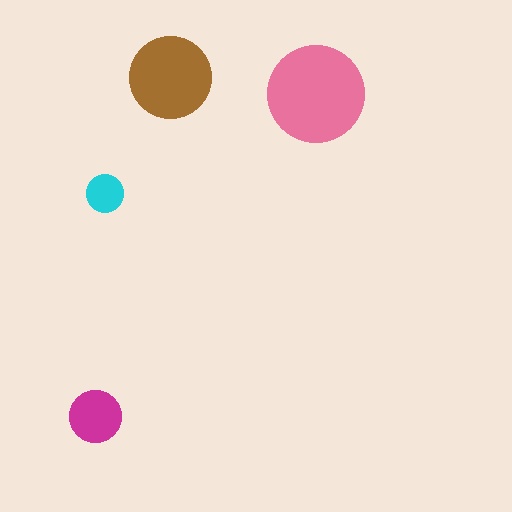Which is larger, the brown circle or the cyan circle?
The brown one.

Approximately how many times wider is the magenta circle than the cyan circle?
About 1.5 times wider.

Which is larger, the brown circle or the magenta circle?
The brown one.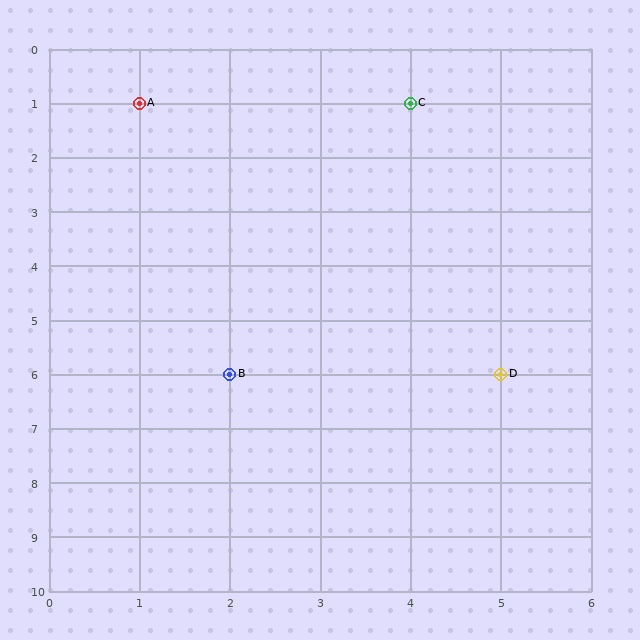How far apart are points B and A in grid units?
Points B and A are 1 column and 5 rows apart (about 5.1 grid units diagonally).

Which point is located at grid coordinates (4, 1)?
Point C is at (4, 1).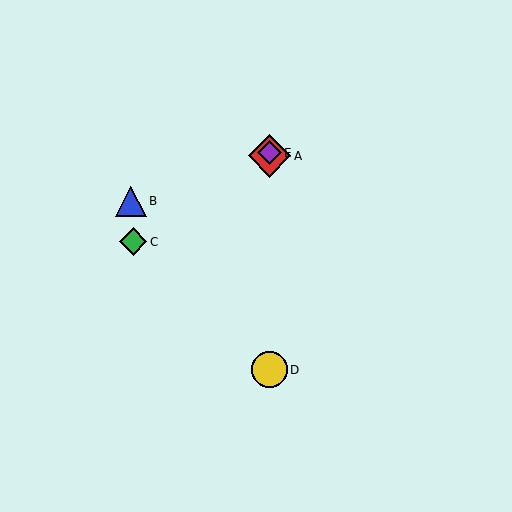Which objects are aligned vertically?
Objects A, D, E are aligned vertically.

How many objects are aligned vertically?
3 objects (A, D, E) are aligned vertically.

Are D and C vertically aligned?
No, D is at x≈269 and C is at x≈133.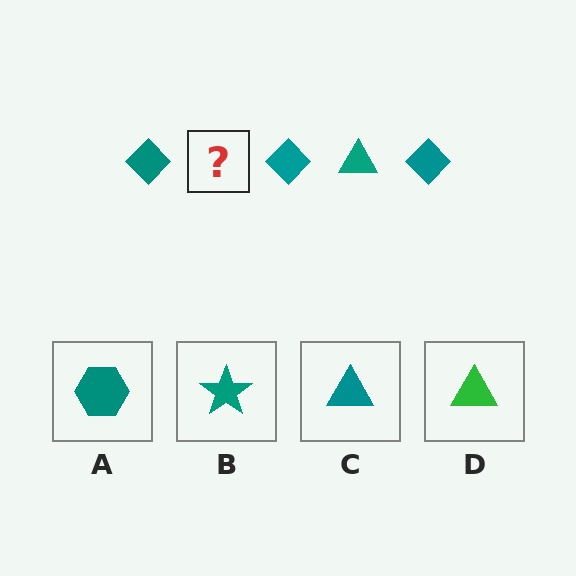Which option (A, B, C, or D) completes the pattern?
C.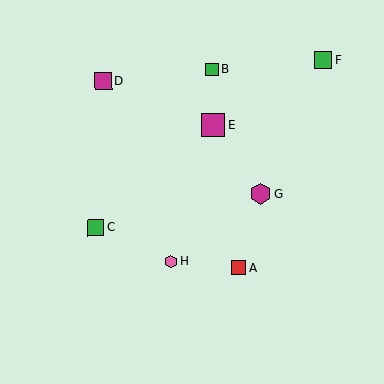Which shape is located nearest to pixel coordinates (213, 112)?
The magenta square (labeled E) at (213, 125) is nearest to that location.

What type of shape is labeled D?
Shape D is a magenta square.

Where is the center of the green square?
The center of the green square is at (324, 60).